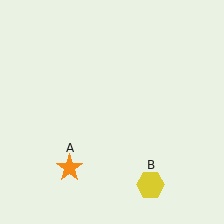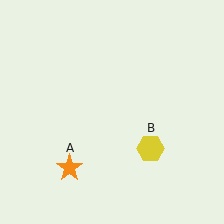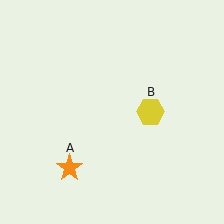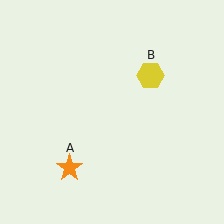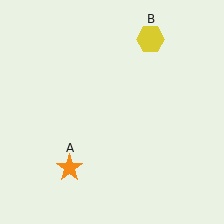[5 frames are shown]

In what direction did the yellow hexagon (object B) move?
The yellow hexagon (object B) moved up.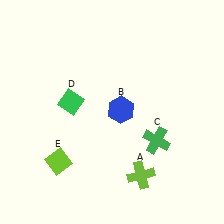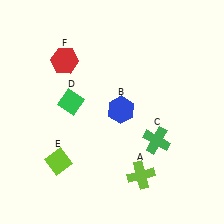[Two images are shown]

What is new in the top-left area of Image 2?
A red hexagon (F) was added in the top-left area of Image 2.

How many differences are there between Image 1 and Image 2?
There is 1 difference between the two images.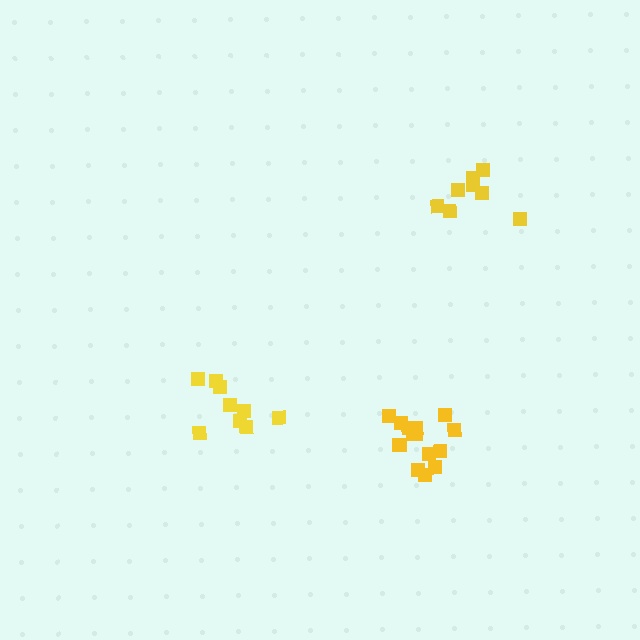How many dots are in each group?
Group 1: 14 dots, Group 2: 9 dots, Group 3: 8 dots (31 total).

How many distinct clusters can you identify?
There are 3 distinct clusters.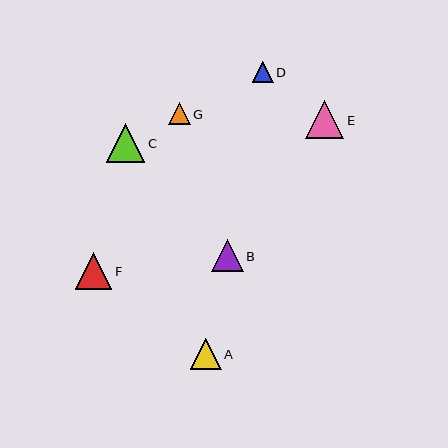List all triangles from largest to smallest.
From largest to smallest: C, E, F, B, A, G, D.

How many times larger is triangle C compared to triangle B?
Triangle C is approximately 1.2 times the size of triangle B.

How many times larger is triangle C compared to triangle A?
Triangle C is approximately 1.3 times the size of triangle A.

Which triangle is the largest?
Triangle C is the largest with a size of approximately 39 pixels.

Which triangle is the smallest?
Triangle D is the smallest with a size of approximately 21 pixels.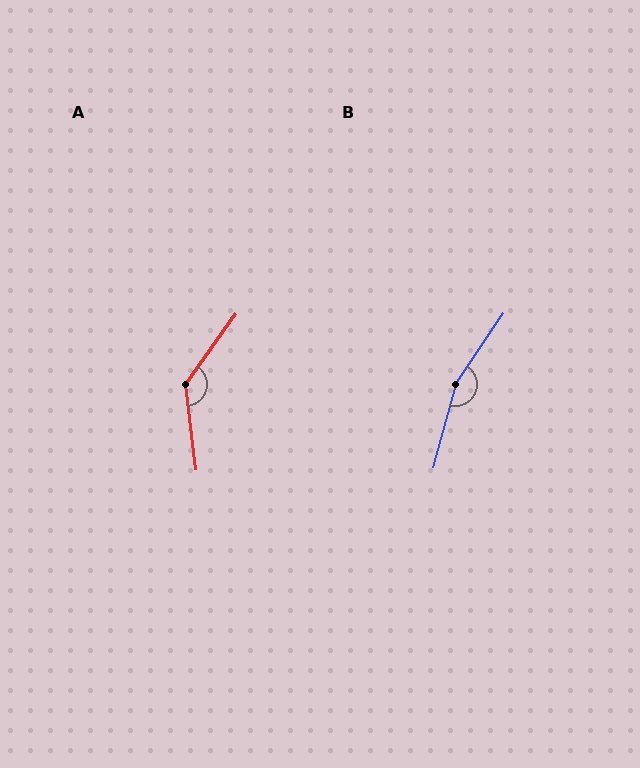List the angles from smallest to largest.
A (137°), B (161°).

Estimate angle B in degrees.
Approximately 161 degrees.